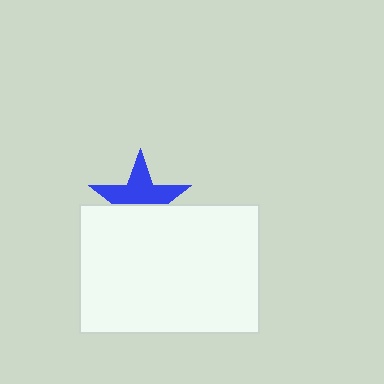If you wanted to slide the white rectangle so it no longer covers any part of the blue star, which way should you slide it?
Slide it down — that is the most direct way to separate the two shapes.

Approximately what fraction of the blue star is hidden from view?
Roughly 44% of the blue star is hidden behind the white rectangle.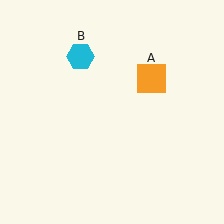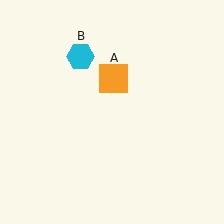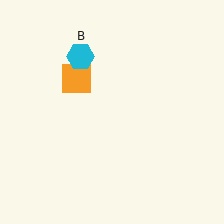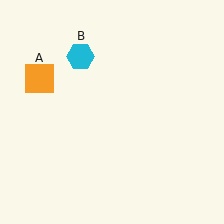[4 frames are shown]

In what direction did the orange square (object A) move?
The orange square (object A) moved left.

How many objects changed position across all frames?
1 object changed position: orange square (object A).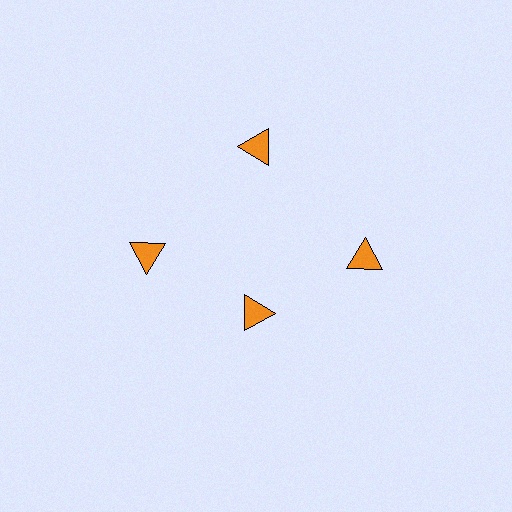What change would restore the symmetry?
The symmetry would be restored by moving it outward, back onto the ring so that all 4 triangles sit at equal angles and equal distance from the center.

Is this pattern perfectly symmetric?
No. The 4 orange triangles are arranged in a ring, but one element near the 6 o'clock position is pulled inward toward the center, breaking the 4-fold rotational symmetry.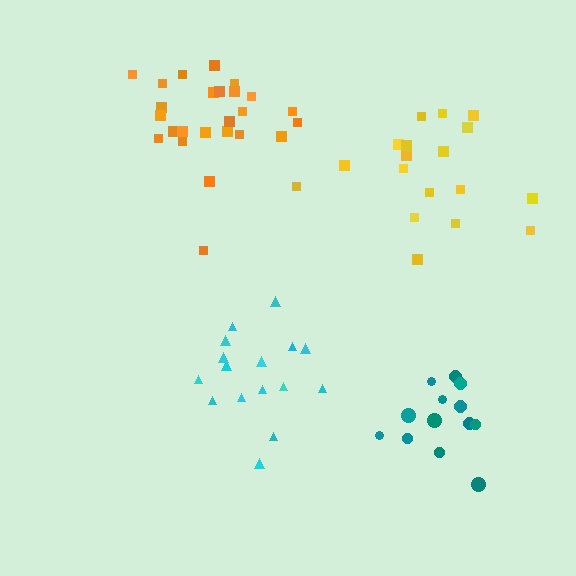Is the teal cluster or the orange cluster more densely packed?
Teal.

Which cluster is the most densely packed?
Teal.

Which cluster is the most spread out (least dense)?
Yellow.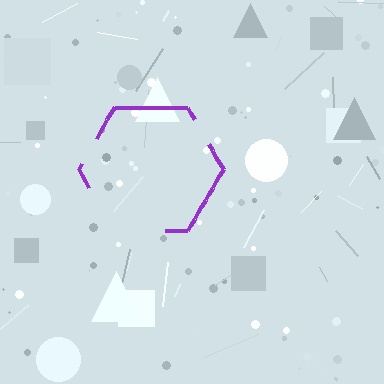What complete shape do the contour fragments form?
The contour fragments form a hexagon.